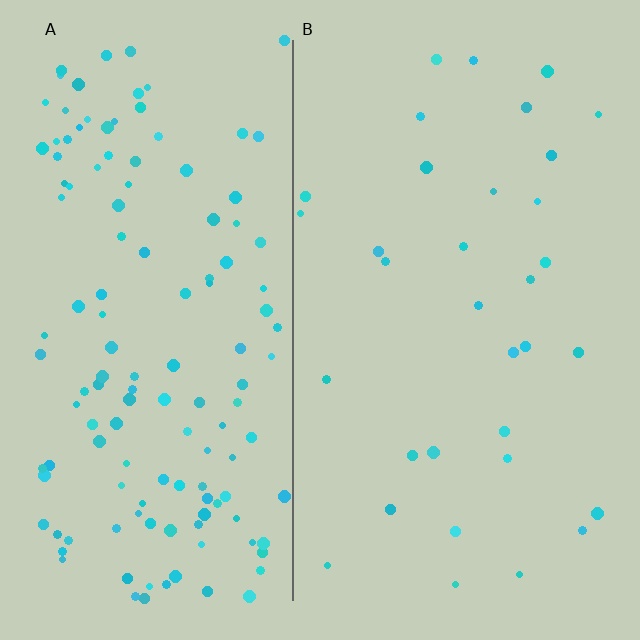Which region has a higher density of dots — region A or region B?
A (the left).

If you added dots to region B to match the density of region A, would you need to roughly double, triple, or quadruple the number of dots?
Approximately quadruple.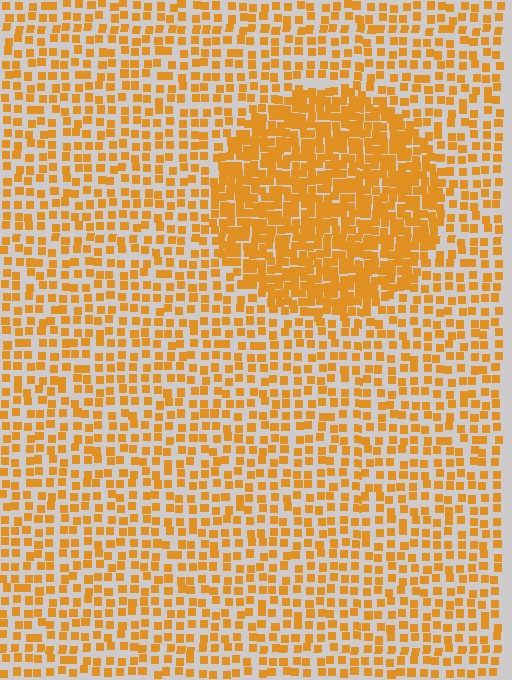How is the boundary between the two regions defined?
The boundary is defined by a change in element density (approximately 2.1x ratio). All elements are the same color, size, and shape.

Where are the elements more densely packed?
The elements are more densely packed inside the circle boundary.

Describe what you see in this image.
The image contains small orange elements arranged at two different densities. A circle-shaped region is visible where the elements are more densely packed than the surrounding area.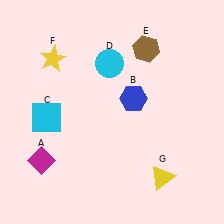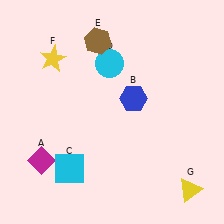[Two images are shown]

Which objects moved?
The objects that moved are: the cyan square (C), the brown hexagon (E), the yellow triangle (G).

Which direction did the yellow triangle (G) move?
The yellow triangle (G) moved right.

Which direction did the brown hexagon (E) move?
The brown hexagon (E) moved left.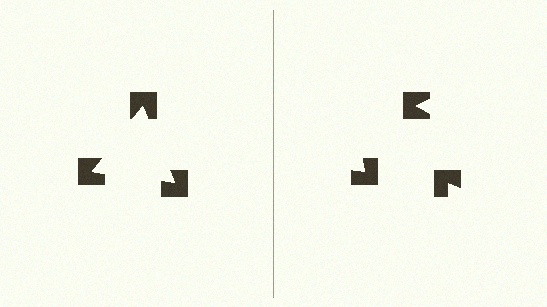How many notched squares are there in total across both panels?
6 — 3 on each side.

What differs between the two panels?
The notched squares are positioned identically on both sides; only the wedge orientations differ. On the left they align to a triangle; on the right they are misaligned.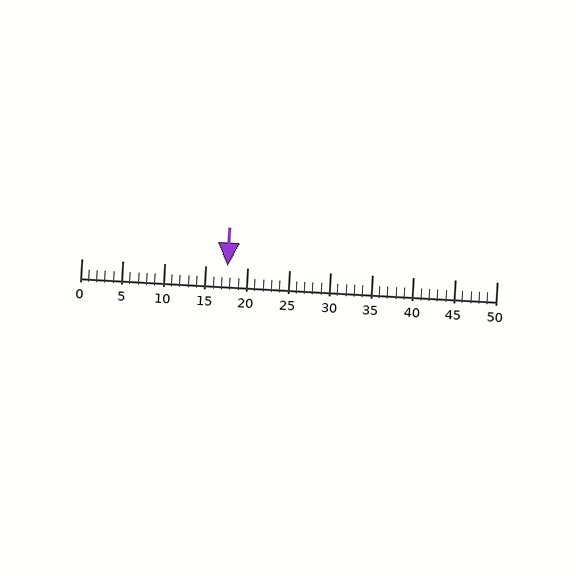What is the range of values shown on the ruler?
The ruler shows values from 0 to 50.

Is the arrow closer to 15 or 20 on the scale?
The arrow is closer to 20.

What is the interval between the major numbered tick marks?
The major tick marks are spaced 5 units apart.